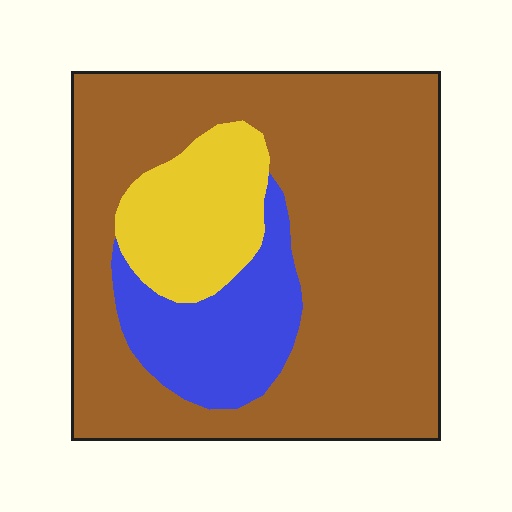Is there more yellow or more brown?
Brown.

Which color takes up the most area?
Brown, at roughly 70%.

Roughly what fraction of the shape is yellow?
Yellow takes up about one eighth (1/8) of the shape.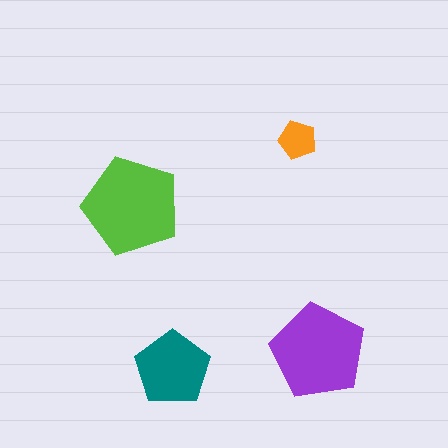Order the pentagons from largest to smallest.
the lime one, the purple one, the teal one, the orange one.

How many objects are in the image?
There are 4 objects in the image.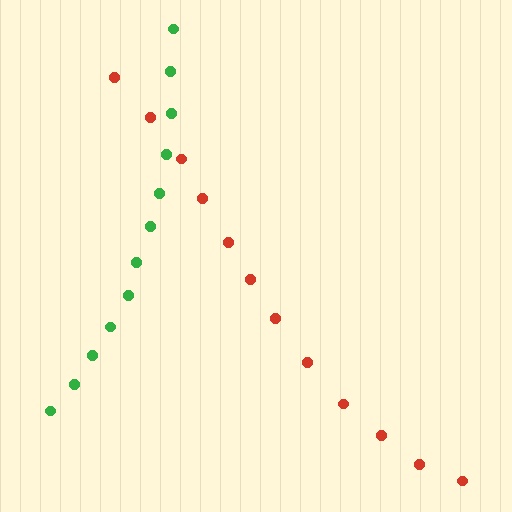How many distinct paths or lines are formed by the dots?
There are 2 distinct paths.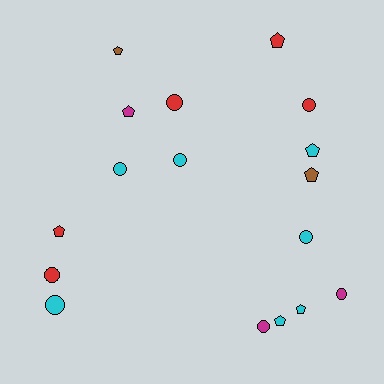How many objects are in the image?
There are 17 objects.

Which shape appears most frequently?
Circle, with 9 objects.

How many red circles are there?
There are 3 red circles.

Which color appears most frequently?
Cyan, with 7 objects.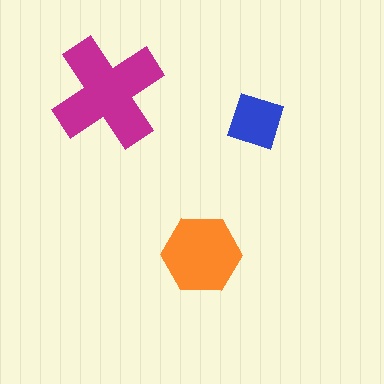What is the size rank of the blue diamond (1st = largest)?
3rd.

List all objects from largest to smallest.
The magenta cross, the orange hexagon, the blue diamond.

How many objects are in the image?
There are 3 objects in the image.